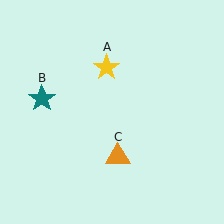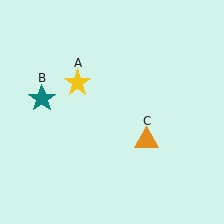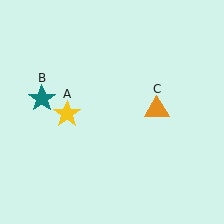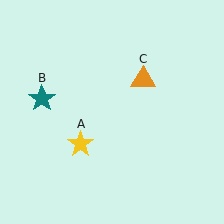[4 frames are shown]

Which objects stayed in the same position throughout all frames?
Teal star (object B) remained stationary.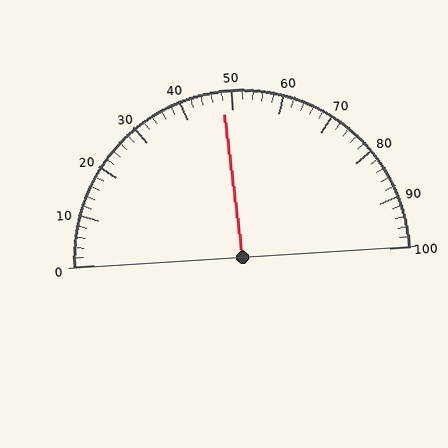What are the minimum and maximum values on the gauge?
The gauge ranges from 0 to 100.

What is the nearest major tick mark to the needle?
The nearest major tick mark is 50.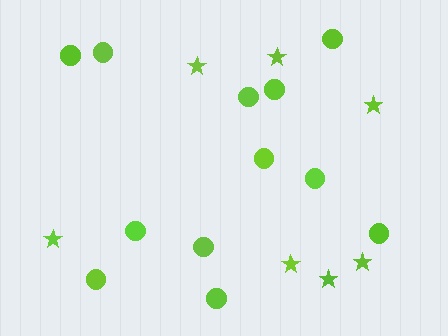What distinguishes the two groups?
There are 2 groups: one group of circles (12) and one group of stars (7).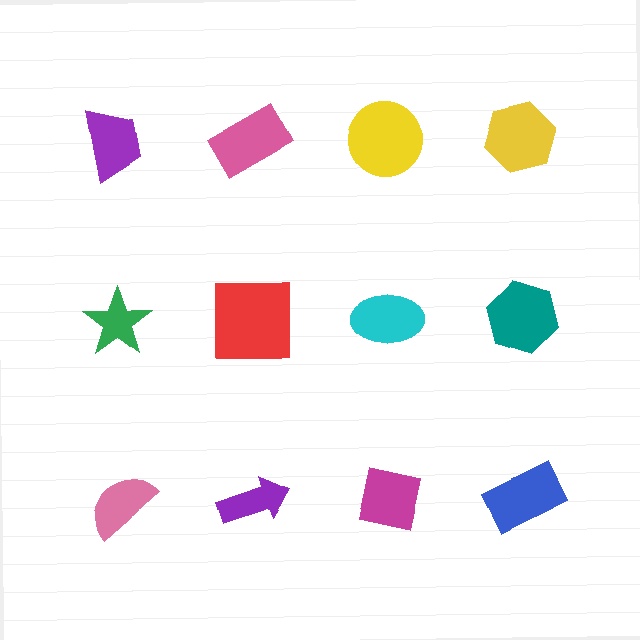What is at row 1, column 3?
A yellow circle.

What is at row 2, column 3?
A cyan ellipse.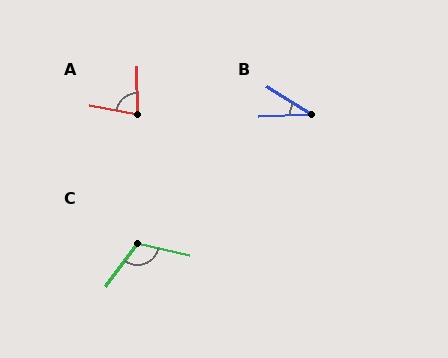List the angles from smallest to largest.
B (34°), A (79°), C (113°).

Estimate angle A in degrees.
Approximately 79 degrees.